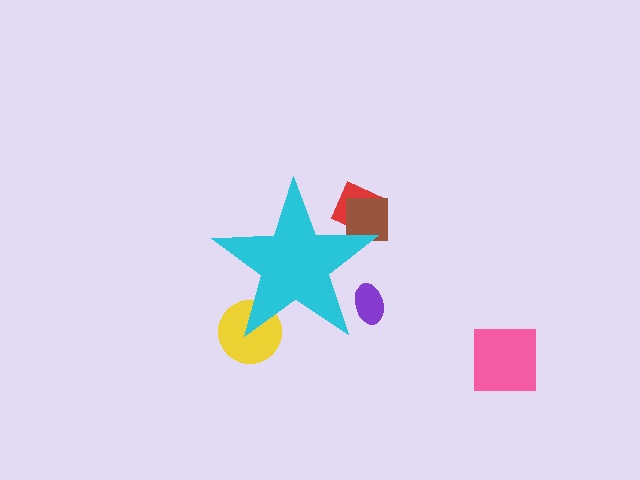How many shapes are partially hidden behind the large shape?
4 shapes are partially hidden.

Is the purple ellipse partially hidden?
Yes, the purple ellipse is partially hidden behind the cyan star.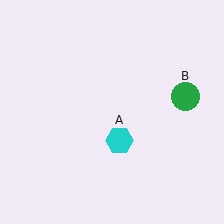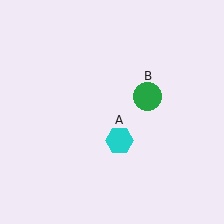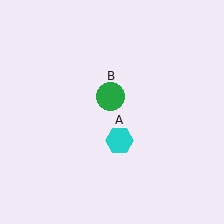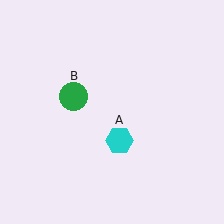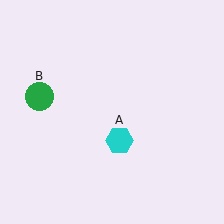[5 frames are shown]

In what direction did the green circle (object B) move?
The green circle (object B) moved left.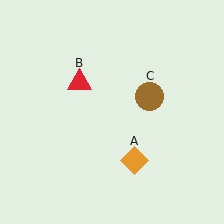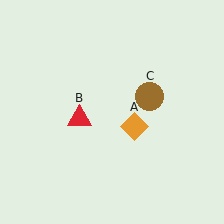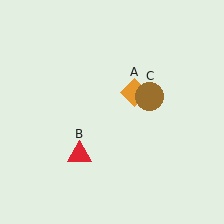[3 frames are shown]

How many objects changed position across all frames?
2 objects changed position: orange diamond (object A), red triangle (object B).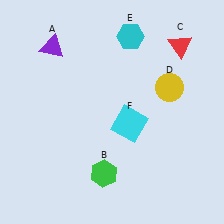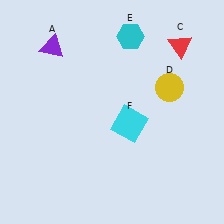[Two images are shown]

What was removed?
The green hexagon (B) was removed in Image 2.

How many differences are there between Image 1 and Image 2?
There is 1 difference between the two images.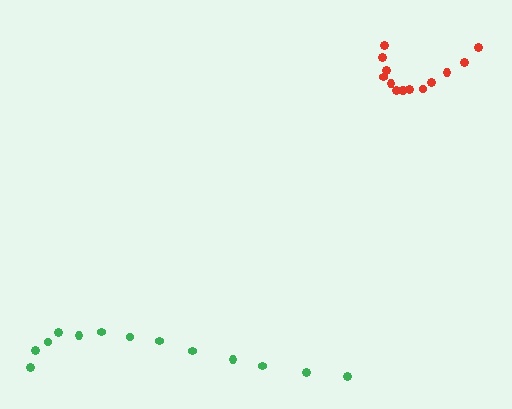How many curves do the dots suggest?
There are 2 distinct paths.